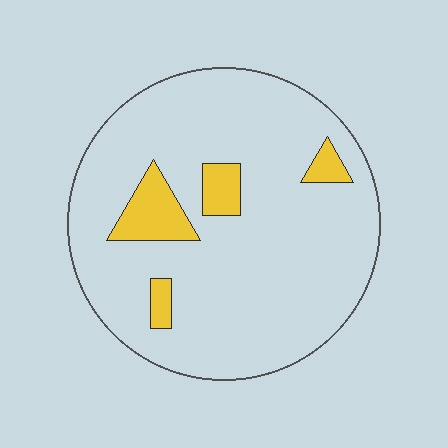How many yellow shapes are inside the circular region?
4.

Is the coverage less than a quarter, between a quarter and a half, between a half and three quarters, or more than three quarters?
Less than a quarter.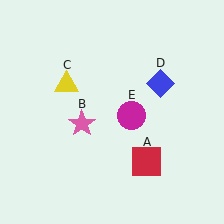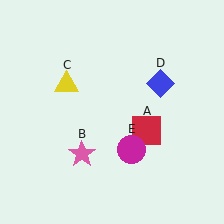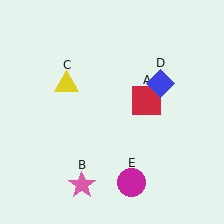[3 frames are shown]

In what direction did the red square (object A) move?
The red square (object A) moved up.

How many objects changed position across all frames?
3 objects changed position: red square (object A), pink star (object B), magenta circle (object E).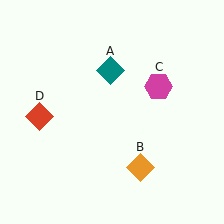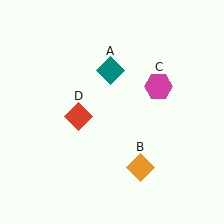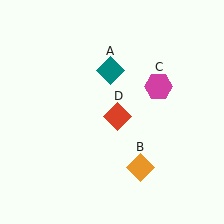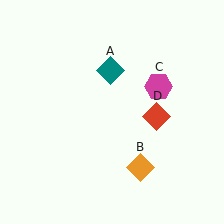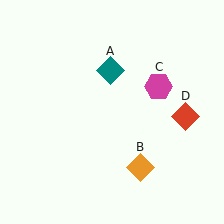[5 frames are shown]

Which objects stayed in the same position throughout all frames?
Teal diamond (object A) and orange diamond (object B) and magenta hexagon (object C) remained stationary.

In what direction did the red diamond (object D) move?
The red diamond (object D) moved right.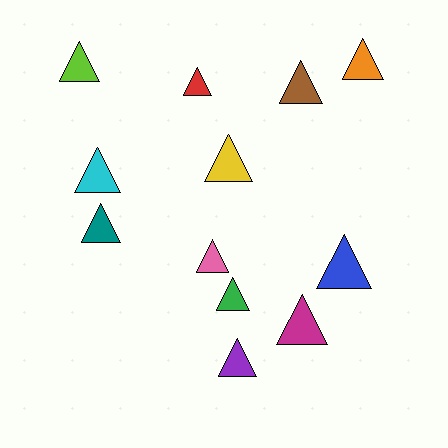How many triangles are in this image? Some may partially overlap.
There are 12 triangles.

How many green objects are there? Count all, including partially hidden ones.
There is 1 green object.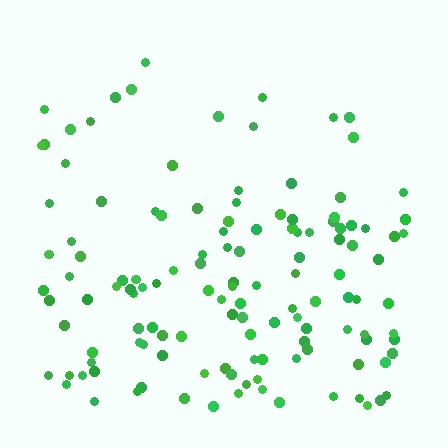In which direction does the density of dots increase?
From top to bottom, with the bottom side densest.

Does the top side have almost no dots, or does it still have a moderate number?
Still a moderate number, just noticeably fewer than the bottom.